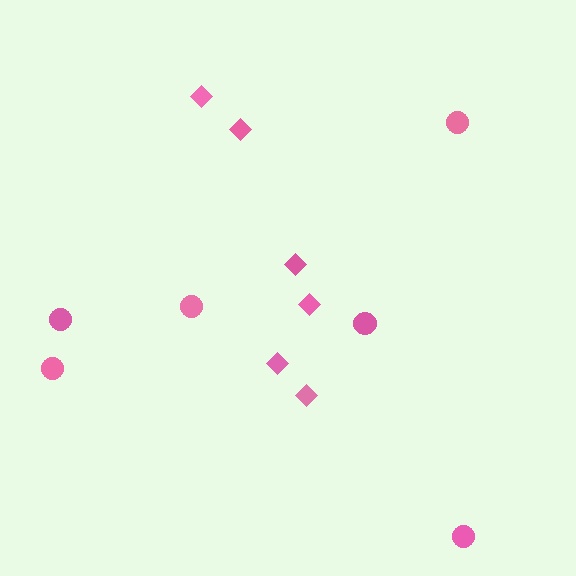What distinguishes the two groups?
There are 2 groups: one group of diamonds (6) and one group of circles (6).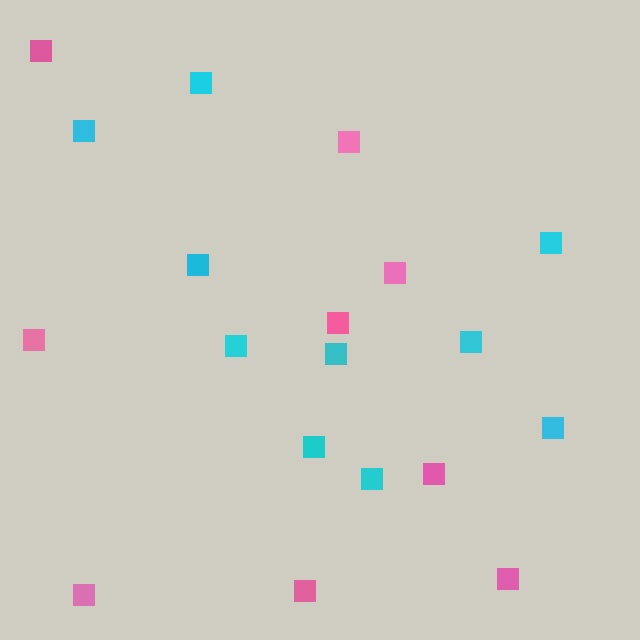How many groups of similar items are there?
There are 2 groups: one group of cyan squares (10) and one group of pink squares (9).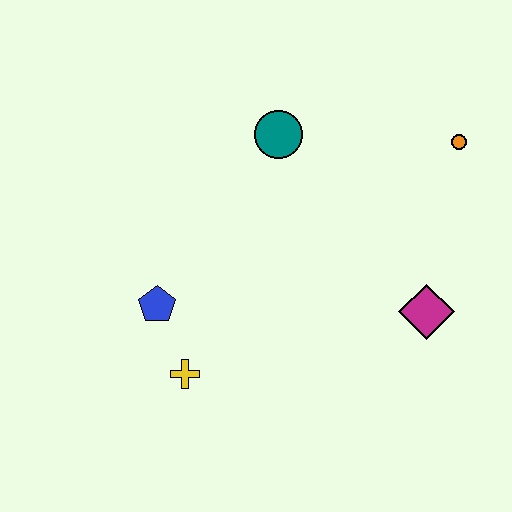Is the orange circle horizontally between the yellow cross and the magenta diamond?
No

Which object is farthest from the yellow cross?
The orange circle is farthest from the yellow cross.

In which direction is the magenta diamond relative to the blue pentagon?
The magenta diamond is to the right of the blue pentagon.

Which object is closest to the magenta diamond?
The orange circle is closest to the magenta diamond.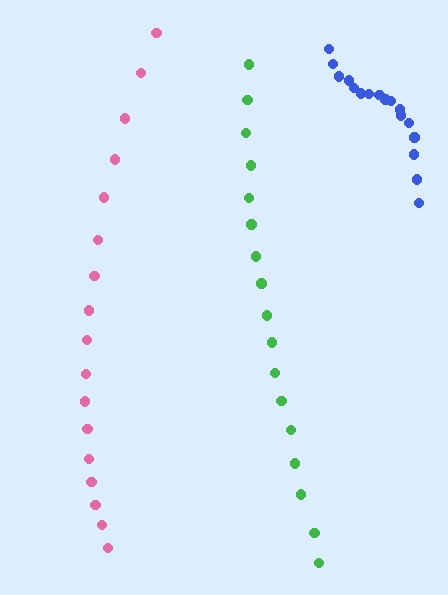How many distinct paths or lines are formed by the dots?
There are 3 distinct paths.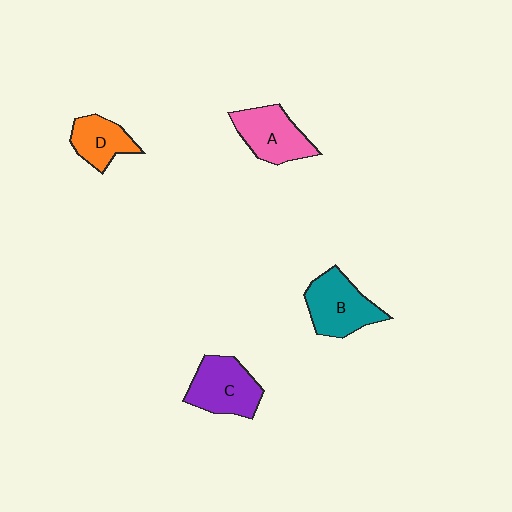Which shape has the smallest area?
Shape D (orange).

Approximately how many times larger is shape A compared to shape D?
Approximately 1.3 times.